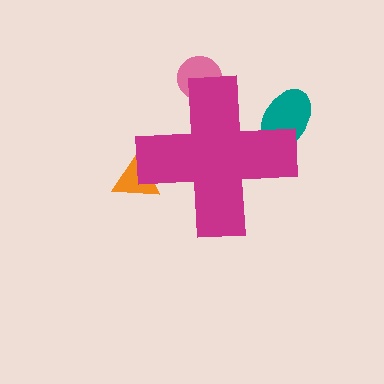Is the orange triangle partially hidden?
Yes, the orange triangle is partially hidden behind the magenta cross.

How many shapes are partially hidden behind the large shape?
3 shapes are partially hidden.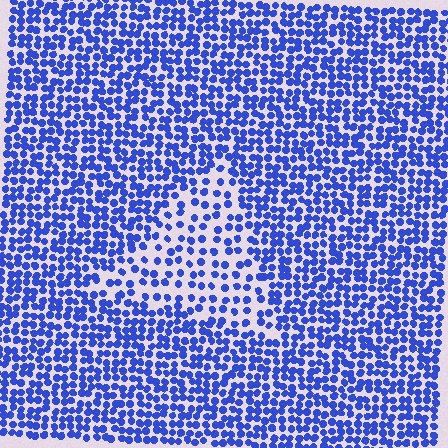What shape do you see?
I see a triangle.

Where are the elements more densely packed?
The elements are more densely packed outside the triangle boundary.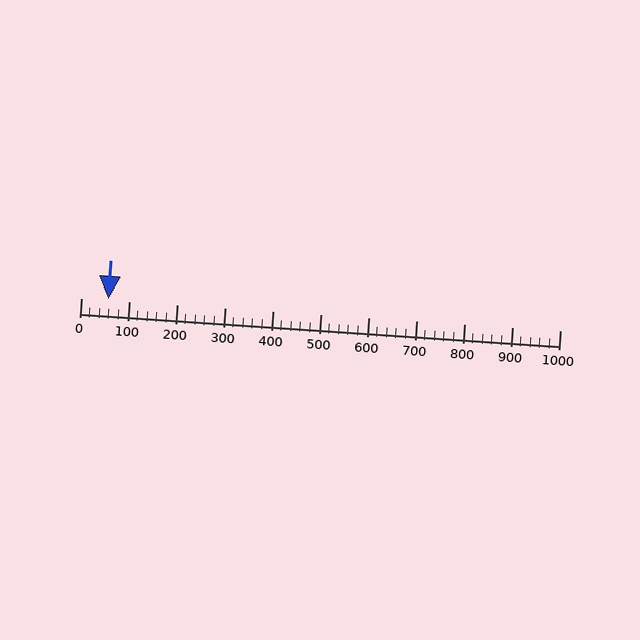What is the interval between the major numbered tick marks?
The major tick marks are spaced 100 units apart.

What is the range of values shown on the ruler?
The ruler shows values from 0 to 1000.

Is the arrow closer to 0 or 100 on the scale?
The arrow is closer to 100.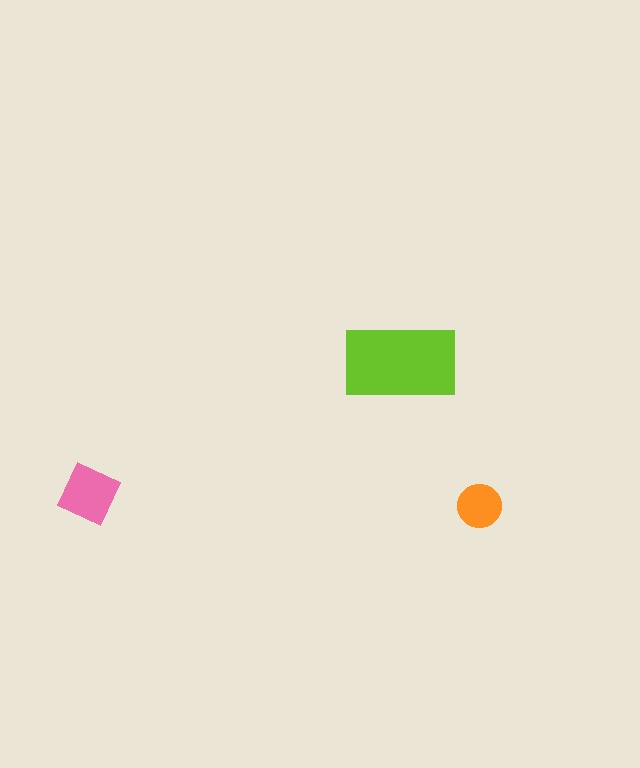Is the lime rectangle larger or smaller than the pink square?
Larger.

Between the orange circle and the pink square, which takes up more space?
The pink square.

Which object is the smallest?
The orange circle.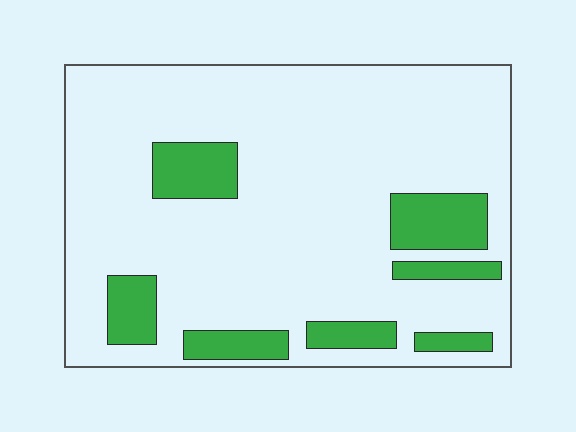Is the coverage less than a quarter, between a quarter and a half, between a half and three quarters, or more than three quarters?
Less than a quarter.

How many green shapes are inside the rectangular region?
7.